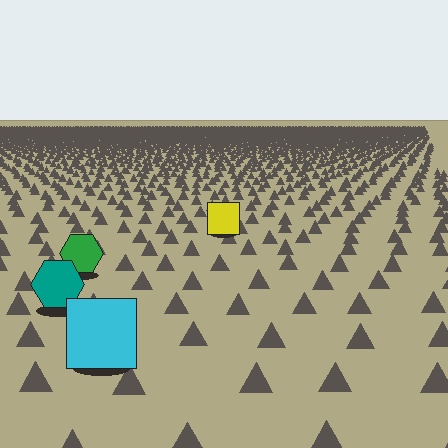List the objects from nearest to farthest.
From nearest to farthest: the cyan square, the teal hexagon, the green hexagon, the yellow square.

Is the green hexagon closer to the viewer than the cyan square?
No. The cyan square is closer — you can tell from the texture gradient: the ground texture is coarser near it.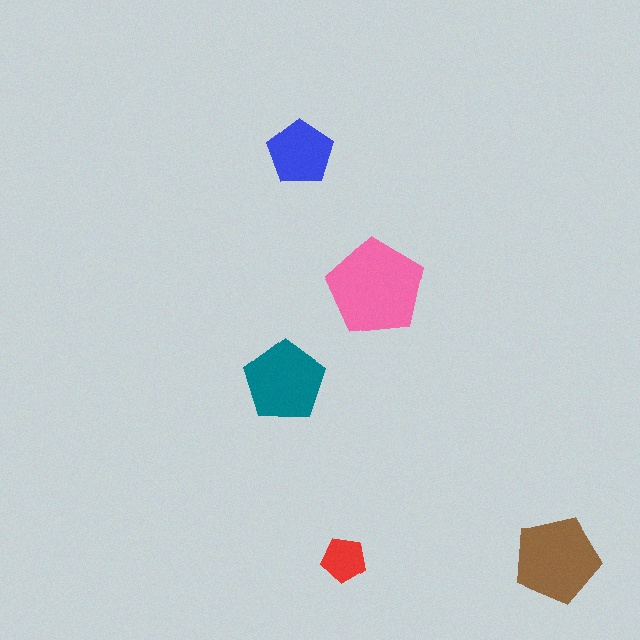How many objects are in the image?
There are 5 objects in the image.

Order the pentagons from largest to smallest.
the pink one, the brown one, the teal one, the blue one, the red one.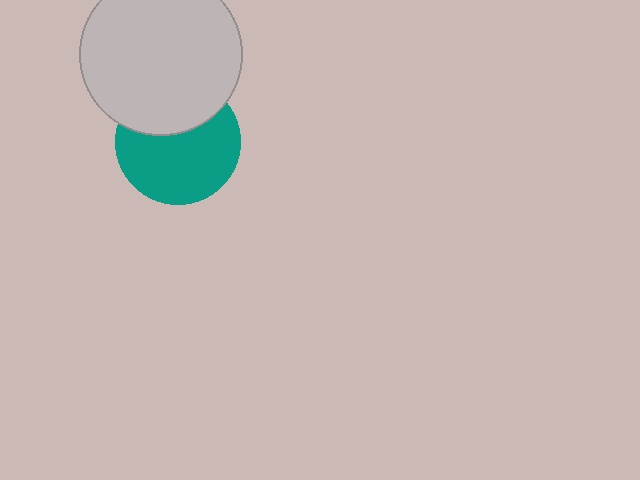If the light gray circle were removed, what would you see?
You would see the complete teal circle.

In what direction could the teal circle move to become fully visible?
The teal circle could move down. That would shift it out from behind the light gray circle entirely.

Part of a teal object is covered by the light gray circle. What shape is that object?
It is a circle.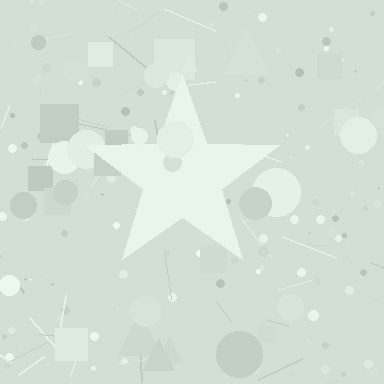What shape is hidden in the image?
A star is hidden in the image.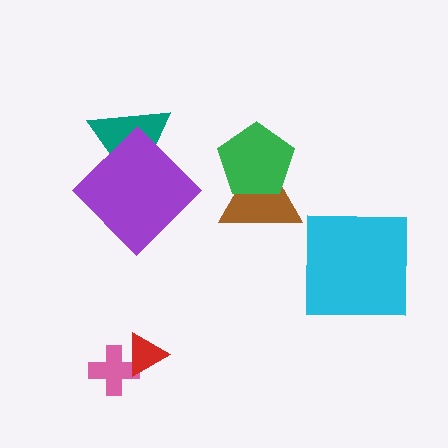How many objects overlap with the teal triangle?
1 object overlaps with the teal triangle.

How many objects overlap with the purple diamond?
1 object overlaps with the purple diamond.